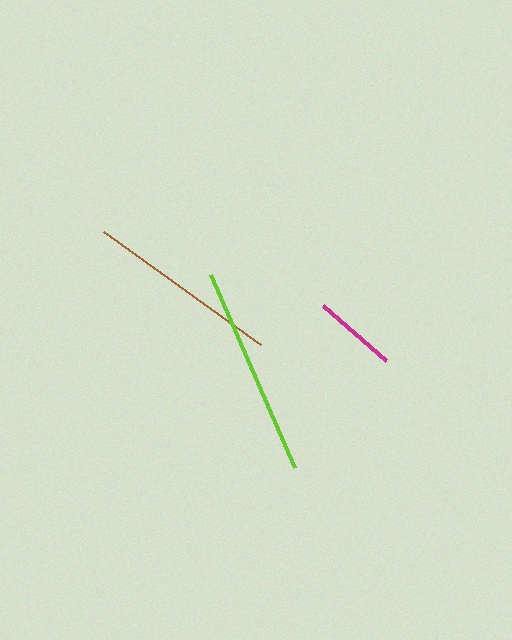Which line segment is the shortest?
The magenta line is the shortest at approximately 84 pixels.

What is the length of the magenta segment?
The magenta segment is approximately 84 pixels long.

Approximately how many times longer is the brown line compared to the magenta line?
The brown line is approximately 2.3 times the length of the magenta line.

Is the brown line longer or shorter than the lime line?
The lime line is longer than the brown line.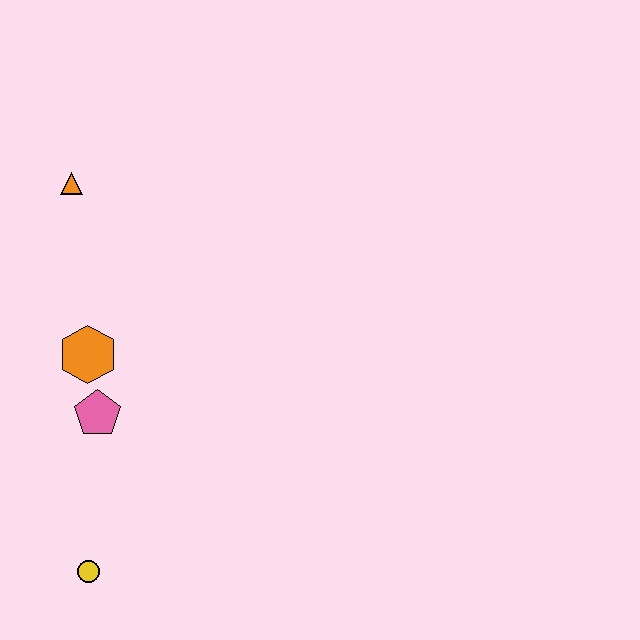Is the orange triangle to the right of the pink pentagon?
No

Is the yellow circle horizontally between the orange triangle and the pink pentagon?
Yes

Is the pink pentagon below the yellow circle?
No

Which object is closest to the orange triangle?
The orange hexagon is closest to the orange triangle.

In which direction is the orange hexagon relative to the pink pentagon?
The orange hexagon is above the pink pentagon.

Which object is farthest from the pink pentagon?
The orange triangle is farthest from the pink pentagon.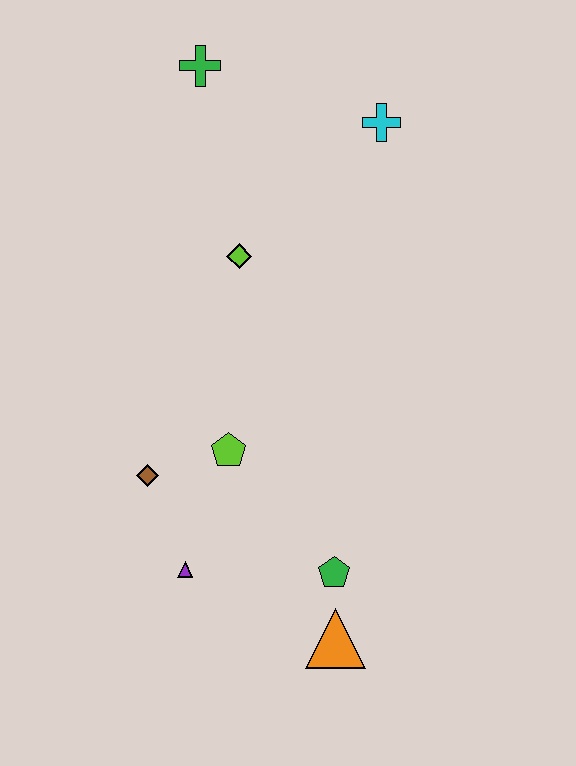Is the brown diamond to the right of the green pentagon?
No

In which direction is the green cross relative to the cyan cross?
The green cross is to the left of the cyan cross.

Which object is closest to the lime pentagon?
The brown diamond is closest to the lime pentagon.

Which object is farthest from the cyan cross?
The orange triangle is farthest from the cyan cross.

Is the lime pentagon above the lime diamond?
No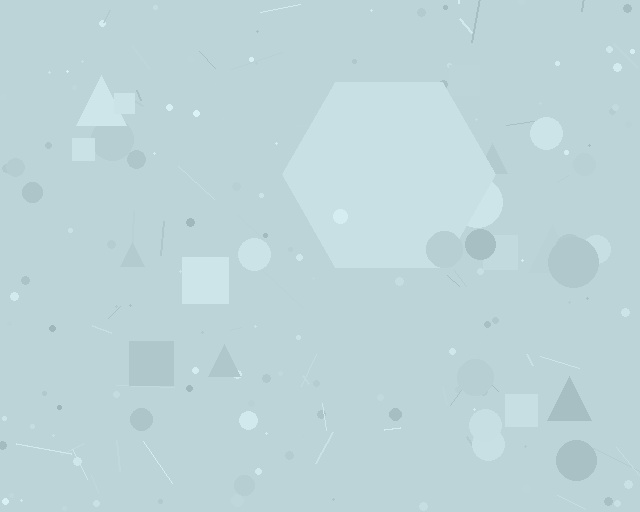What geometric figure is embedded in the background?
A hexagon is embedded in the background.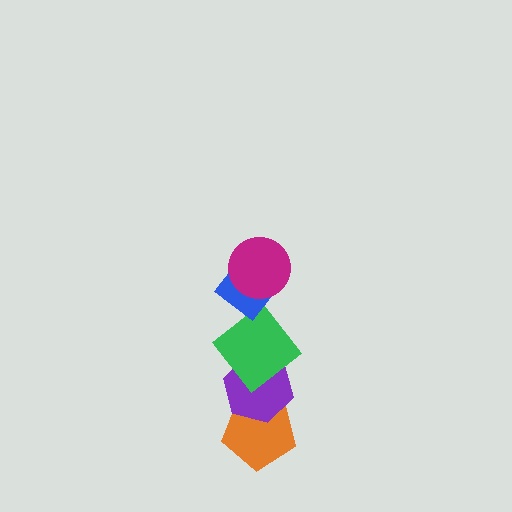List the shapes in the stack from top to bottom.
From top to bottom: the magenta circle, the blue diamond, the green diamond, the purple hexagon, the orange pentagon.